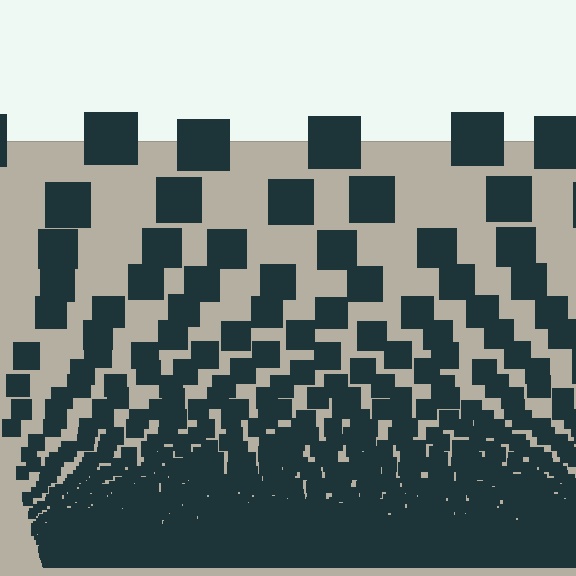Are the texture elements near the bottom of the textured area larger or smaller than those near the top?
Smaller. The gradient is inverted — elements near the bottom are smaller and denser.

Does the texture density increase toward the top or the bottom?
Density increases toward the bottom.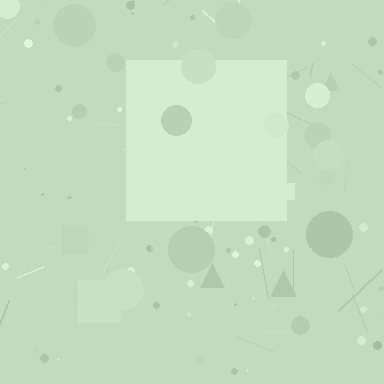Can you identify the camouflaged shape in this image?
The camouflaged shape is a square.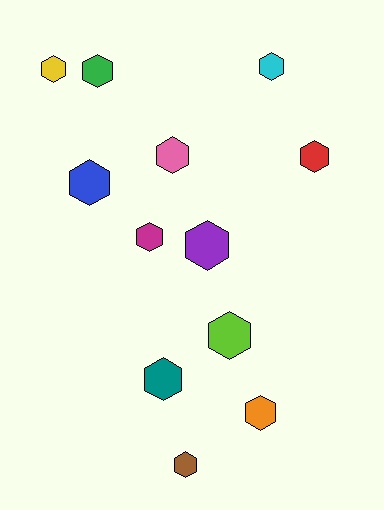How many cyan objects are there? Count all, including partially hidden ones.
There is 1 cyan object.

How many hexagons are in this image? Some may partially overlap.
There are 12 hexagons.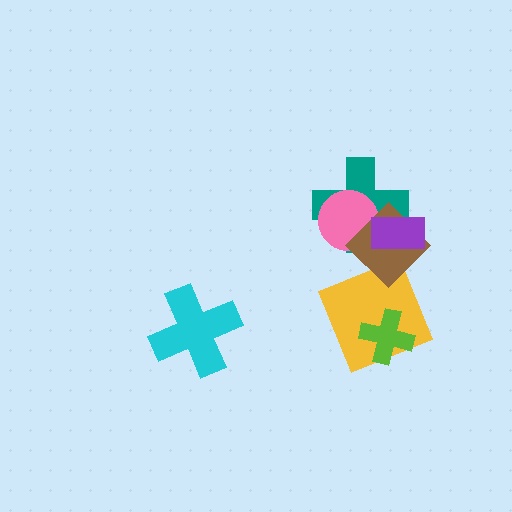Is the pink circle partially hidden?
Yes, it is partially covered by another shape.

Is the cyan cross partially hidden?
No, no other shape covers it.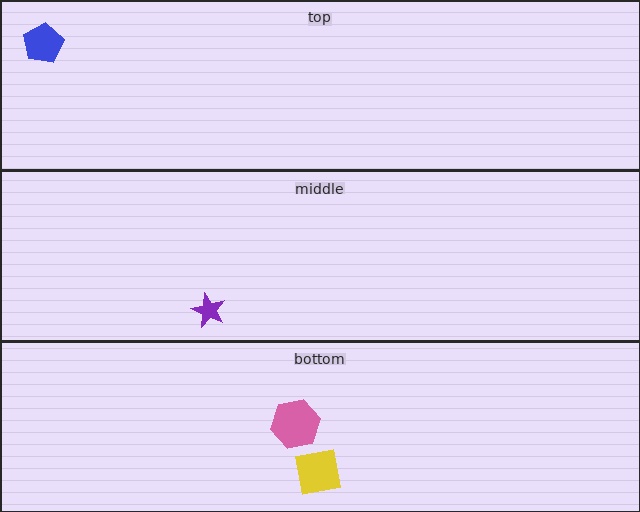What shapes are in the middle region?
The purple star.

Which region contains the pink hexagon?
The bottom region.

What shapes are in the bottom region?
The yellow square, the pink hexagon.